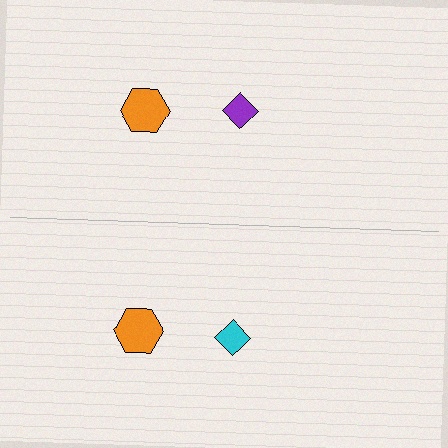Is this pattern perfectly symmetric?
No, the pattern is not perfectly symmetric. The cyan diamond on the bottom side breaks the symmetry — its mirror counterpart is purple.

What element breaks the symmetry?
The cyan diamond on the bottom side breaks the symmetry — its mirror counterpart is purple.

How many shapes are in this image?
There are 4 shapes in this image.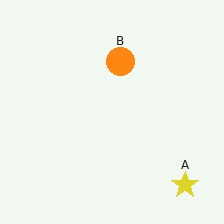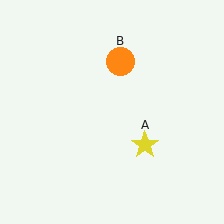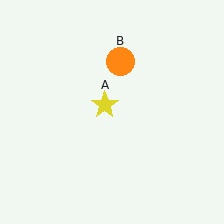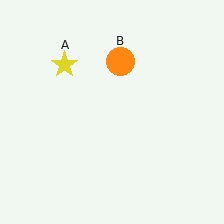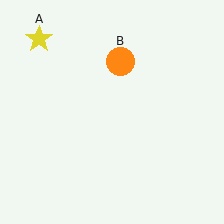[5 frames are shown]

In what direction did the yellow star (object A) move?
The yellow star (object A) moved up and to the left.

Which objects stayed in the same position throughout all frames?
Orange circle (object B) remained stationary.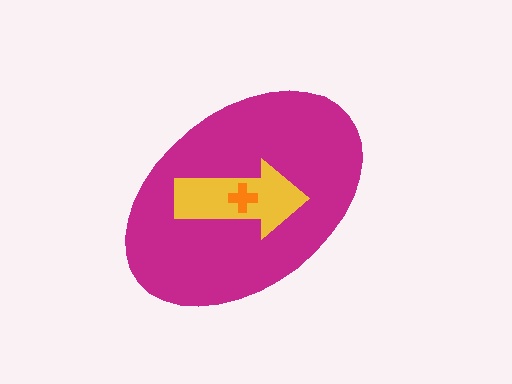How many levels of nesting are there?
3.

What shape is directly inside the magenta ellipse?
The yellow arrow.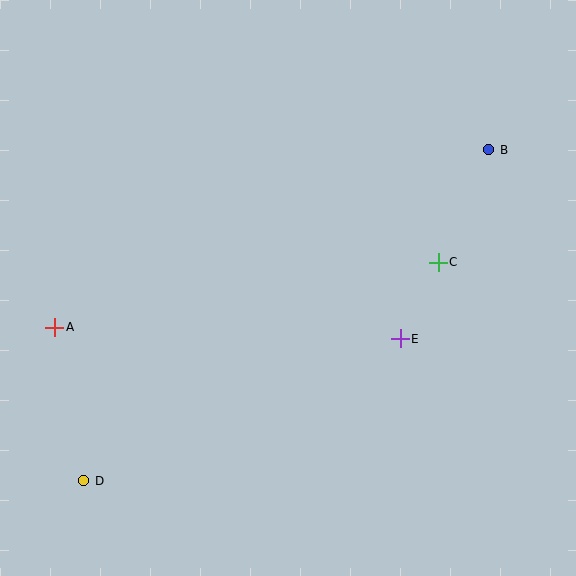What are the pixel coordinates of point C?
Point C is at (438, 262).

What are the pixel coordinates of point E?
Point E is at (400, 339).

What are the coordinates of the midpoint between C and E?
The midpoint between C and E is at (419, 301).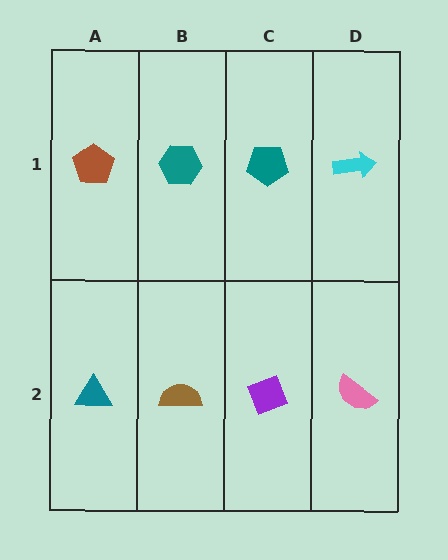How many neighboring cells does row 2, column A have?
2.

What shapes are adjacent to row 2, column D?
A cyan arrow (row 1, column D), a purple diamond (row 2, column C).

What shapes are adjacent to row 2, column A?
A brown pentagon (row 1, column A), a brown semicircle (row 2, column B).